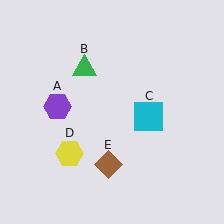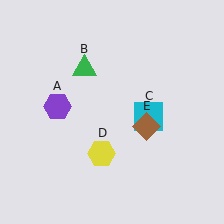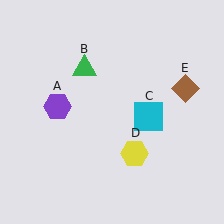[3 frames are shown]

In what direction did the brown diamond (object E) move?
The brown diamond (object E) moved up and to the right.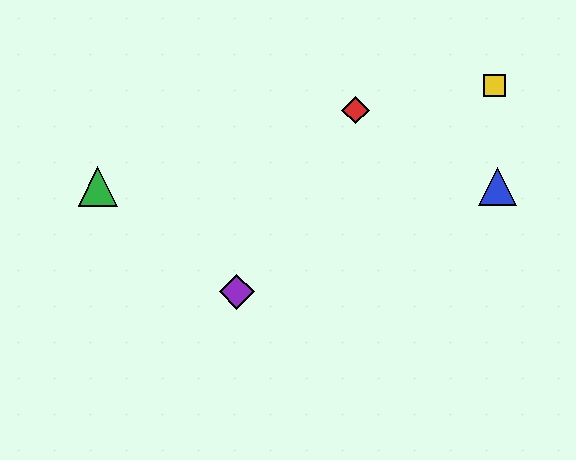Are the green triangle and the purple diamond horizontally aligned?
No, the green triangle is at y≈187 and the purple diamond is at y≈292.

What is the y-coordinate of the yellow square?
The yellow square is at y≈85.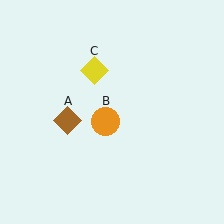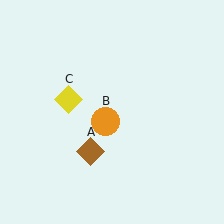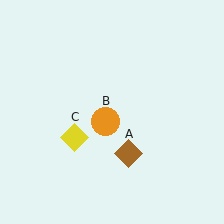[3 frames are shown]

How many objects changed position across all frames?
2 objects changed position: brown diamond (object A), yellow diamond (object C).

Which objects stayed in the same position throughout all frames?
Orange circle (object B) remained stationary.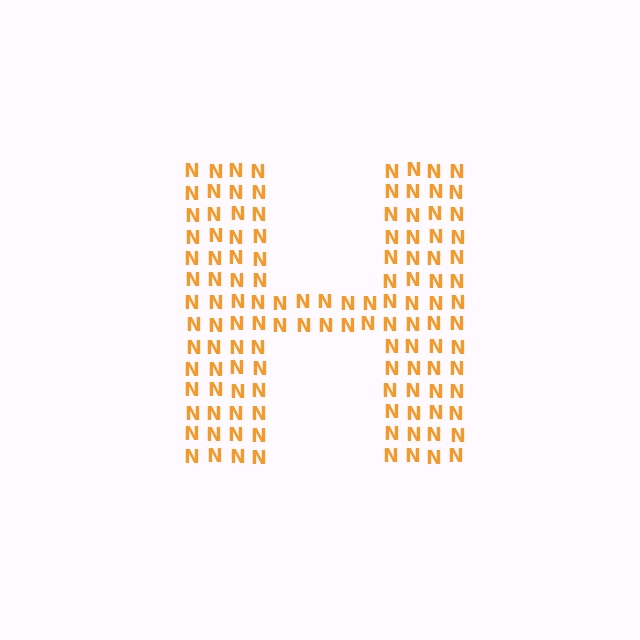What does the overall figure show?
The overall figure shows the letter H.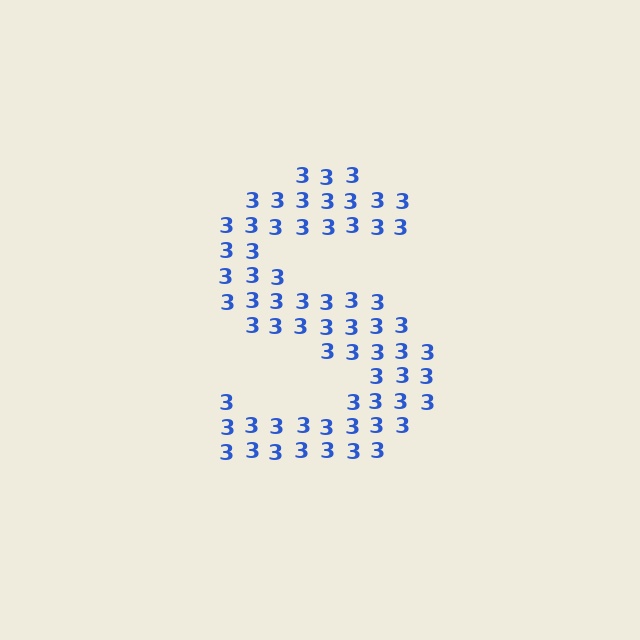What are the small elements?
The small elements are digit 3's.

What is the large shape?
The large shape is the letter S.